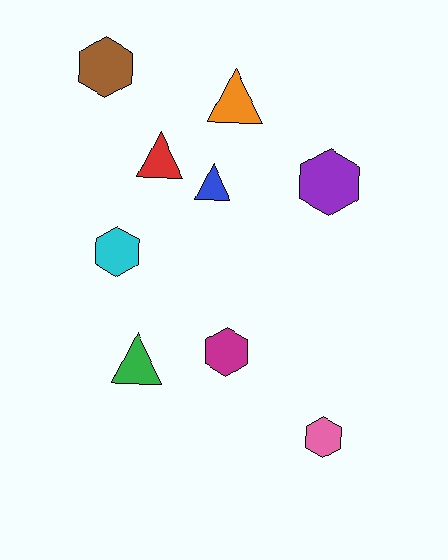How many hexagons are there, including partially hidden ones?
There are 5 hexagons.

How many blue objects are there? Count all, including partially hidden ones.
There is 1 blue object.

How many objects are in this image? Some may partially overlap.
There are 9 objects.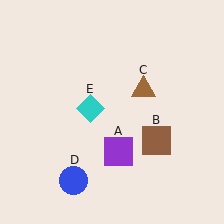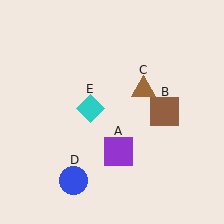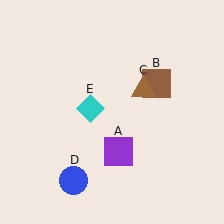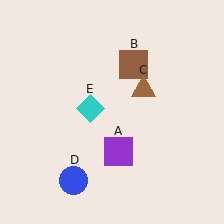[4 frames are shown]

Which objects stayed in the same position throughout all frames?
Purple square (object A) and brown triangle (object C) and blue circle (object D) and cyan diamond (object E) remained stationary.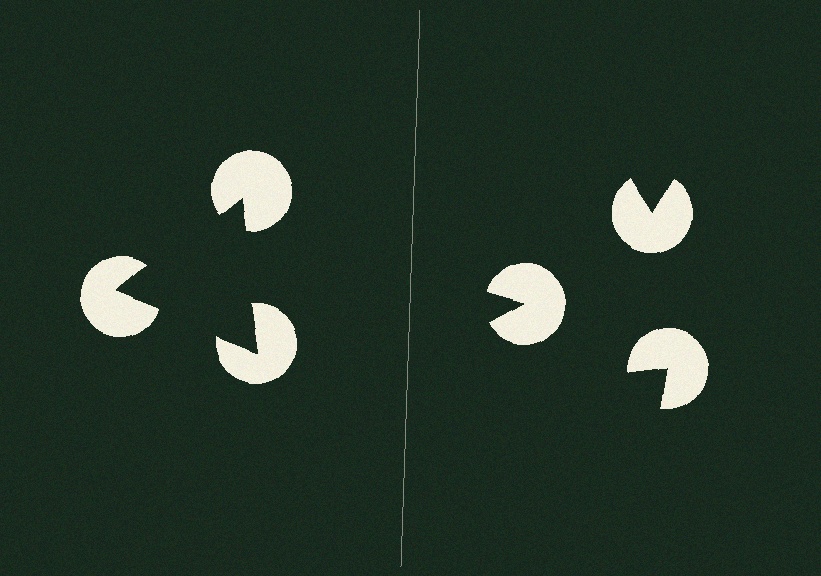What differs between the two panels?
The pac-man discs are positioned identically on both sides; only the wedge orientations differ. On the left they align to a triangle; on the right they are misaligned.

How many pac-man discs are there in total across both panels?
6 — 3 on each side.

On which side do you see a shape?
An illusory triangle appears on the left side. On the right side the wedge cuts are rotated, so no coherent shape forms.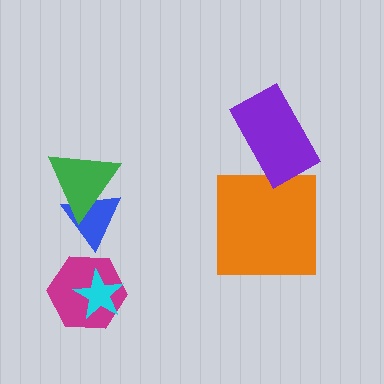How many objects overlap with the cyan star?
1 object overlaps with the cyan star.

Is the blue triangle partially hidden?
Yes, it is partially covered by another shape.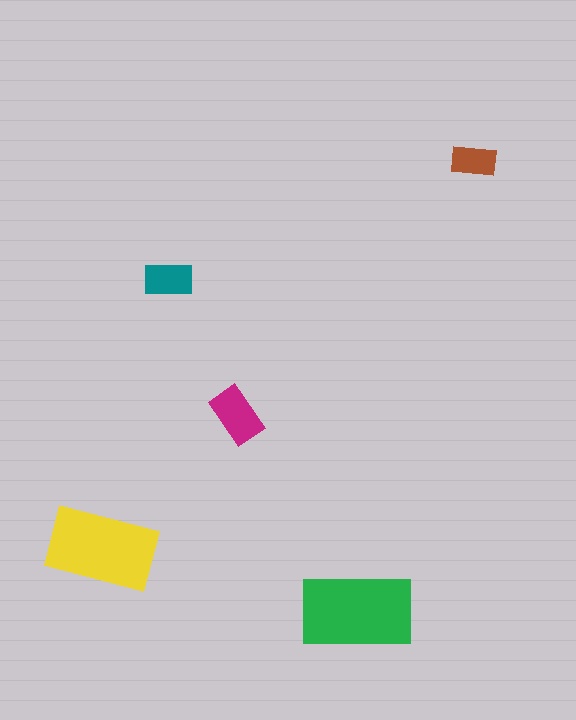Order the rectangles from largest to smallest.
the green one, the yellow one, the magenta one, the teal one, the brown one.